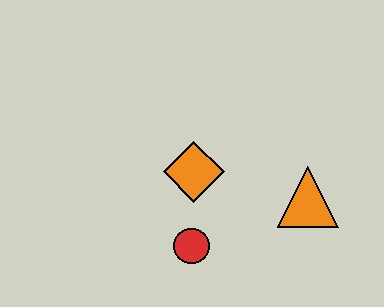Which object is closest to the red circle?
The orange diamond is closest to the red circle.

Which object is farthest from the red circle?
The orange triangle is farthest from the red circle.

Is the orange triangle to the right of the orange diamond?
Yes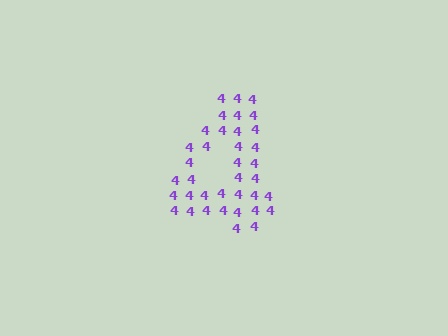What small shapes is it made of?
It is made of small digit 4's.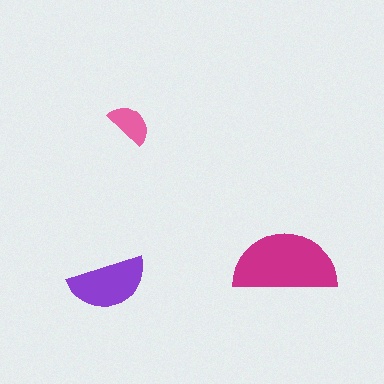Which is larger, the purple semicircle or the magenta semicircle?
The magenta one.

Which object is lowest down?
The purple semicircle is bottommost.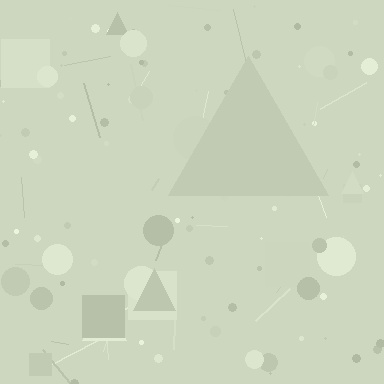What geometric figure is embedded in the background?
A triangle is embedded in the background.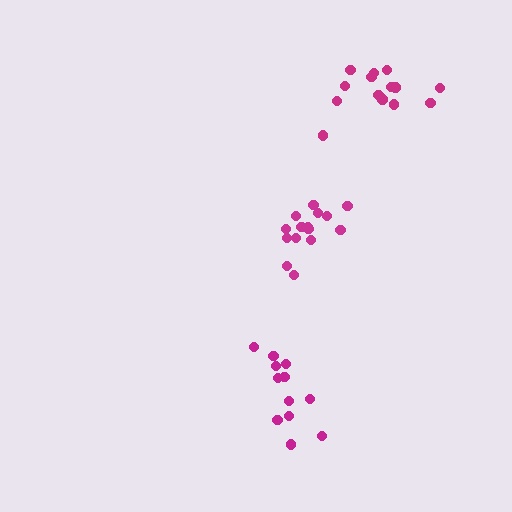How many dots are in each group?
Group 1: 12 dots, Group 2: 15 dots, Group 3: 14 dots (41 total).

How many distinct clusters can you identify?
There are 3 distinct clusters.